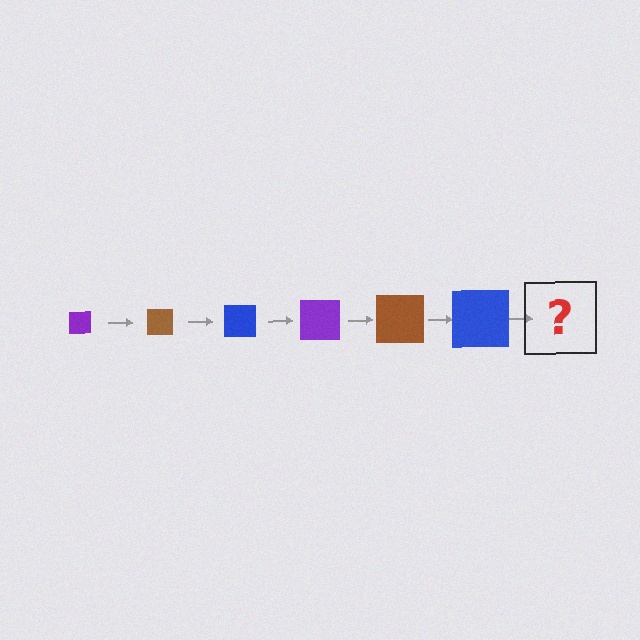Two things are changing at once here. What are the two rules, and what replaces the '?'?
The two rules are that the square grows larger each step and the color cycles through purple, brown, and blue. The '?' should be a purple square, larger than the previous one.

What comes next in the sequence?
The next element should be a purple square, larger than the previous one.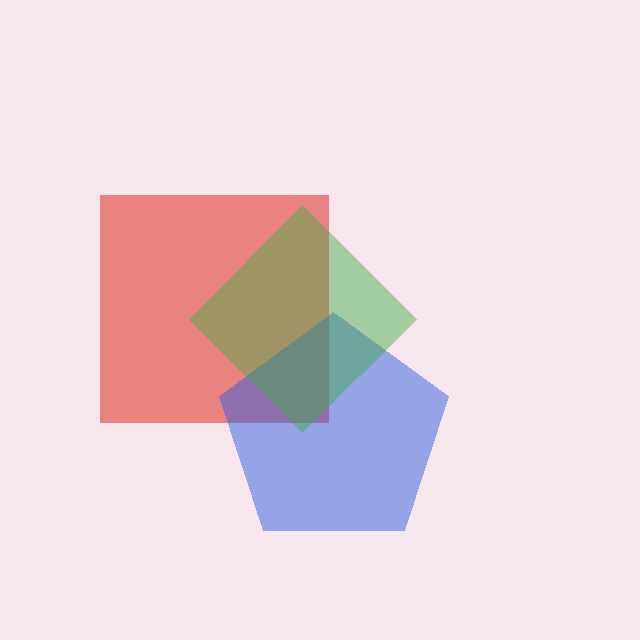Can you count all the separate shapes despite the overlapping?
Yes, there are 3 separate shapes.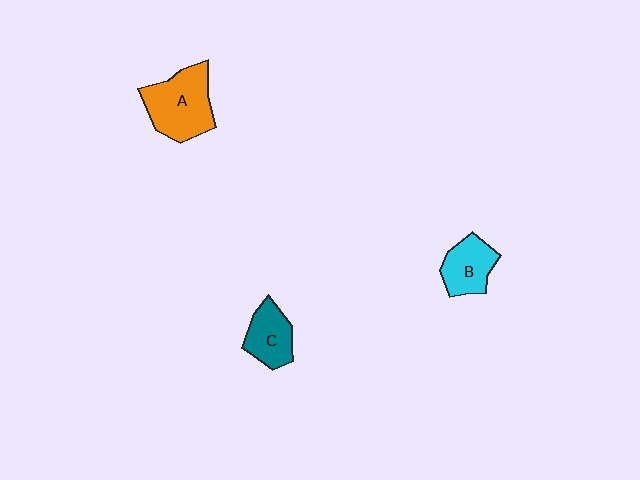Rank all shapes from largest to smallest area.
From largest to smallest: A (orange), B (cyan), C (teal).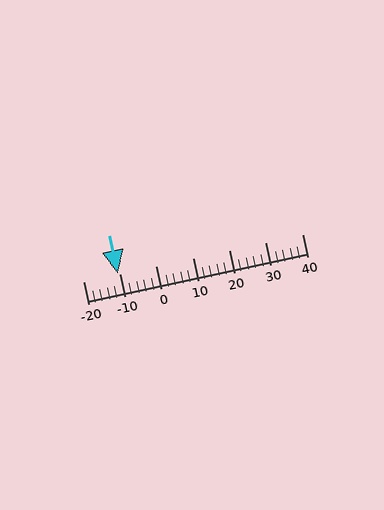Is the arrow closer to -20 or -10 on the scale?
The arrow is closer to -10.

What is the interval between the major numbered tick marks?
The major tick marks are spaced 10 units apart.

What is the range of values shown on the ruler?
The ruler shows values from -20 to 40.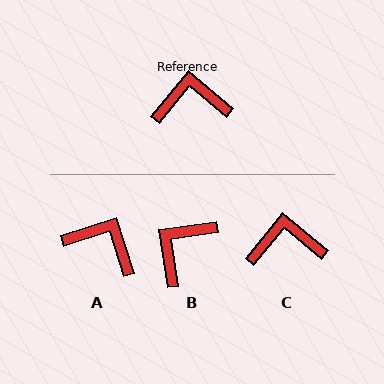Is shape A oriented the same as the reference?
No, it is off by about 32 degrees.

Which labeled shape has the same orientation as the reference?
C.